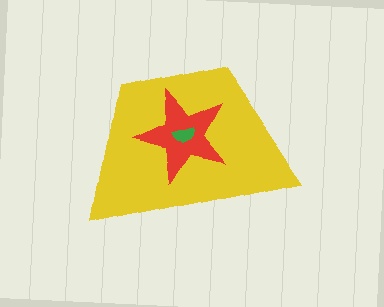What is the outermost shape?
The yellow trapezoid.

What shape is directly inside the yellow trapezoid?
The red star.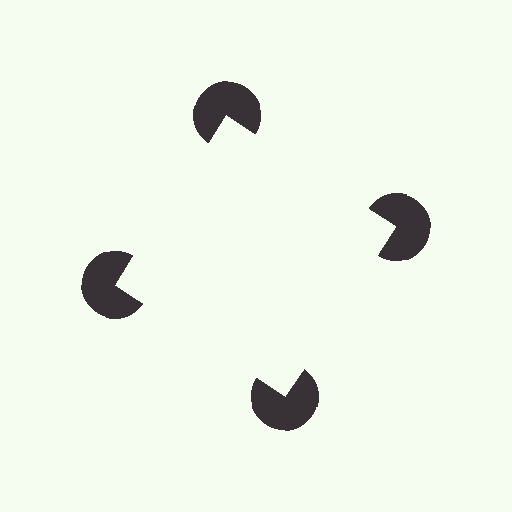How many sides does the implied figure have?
4 sides.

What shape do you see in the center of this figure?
An illusory square — its edges are inferred from the aligned wedge cuts in the pac-man discs, not physically drawn.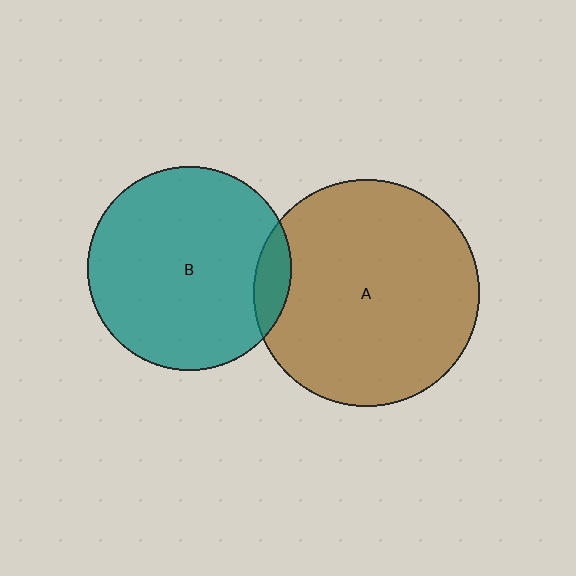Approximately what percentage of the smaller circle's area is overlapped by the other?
Approximately 10%.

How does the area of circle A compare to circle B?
Approximately 1.2 times.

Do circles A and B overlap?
Yes.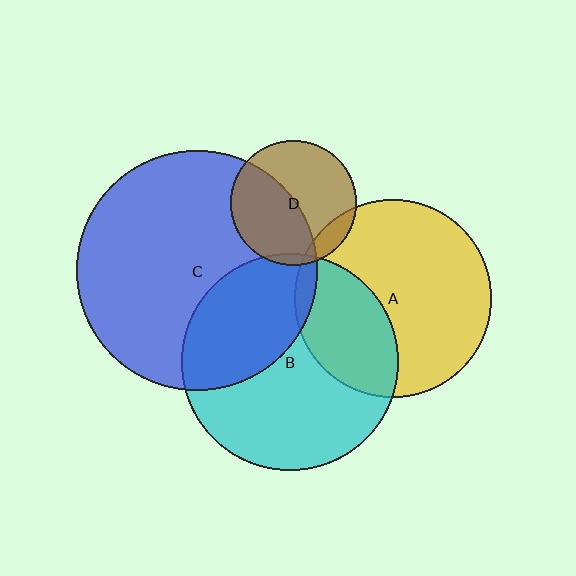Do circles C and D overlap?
Yes.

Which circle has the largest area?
Circle C (blue).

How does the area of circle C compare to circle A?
Approximately 1.5 times.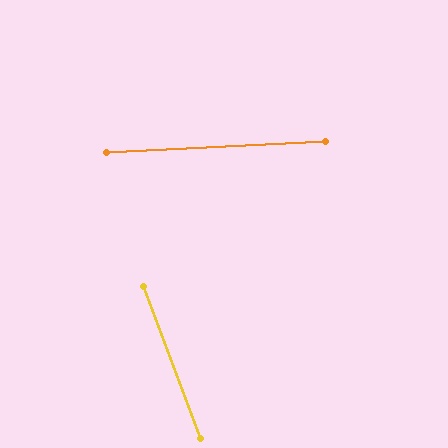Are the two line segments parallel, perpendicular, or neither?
Neither parallel nor perpendicular — they differ by about 72°.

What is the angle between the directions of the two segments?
Approximately 72 degrees.